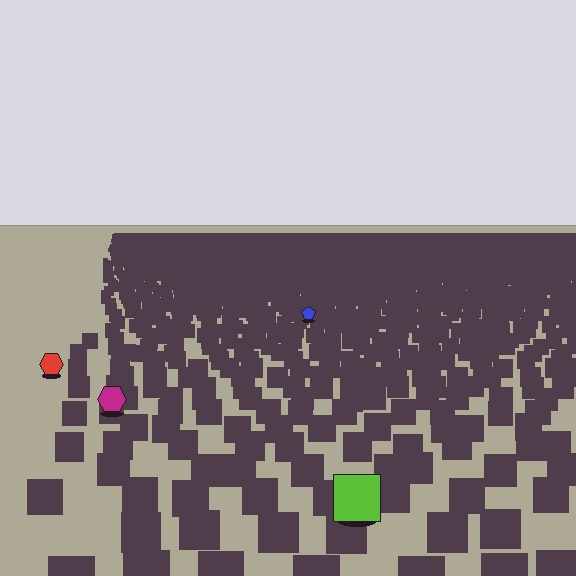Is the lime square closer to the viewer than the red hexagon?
Yes. The lime square is closer — you can tell from the texture gradient: the ground texture is coarser near it.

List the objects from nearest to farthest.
From nearest to farthest: the lime square, the magenta hexagon, the red hexagon, the blue pentagon.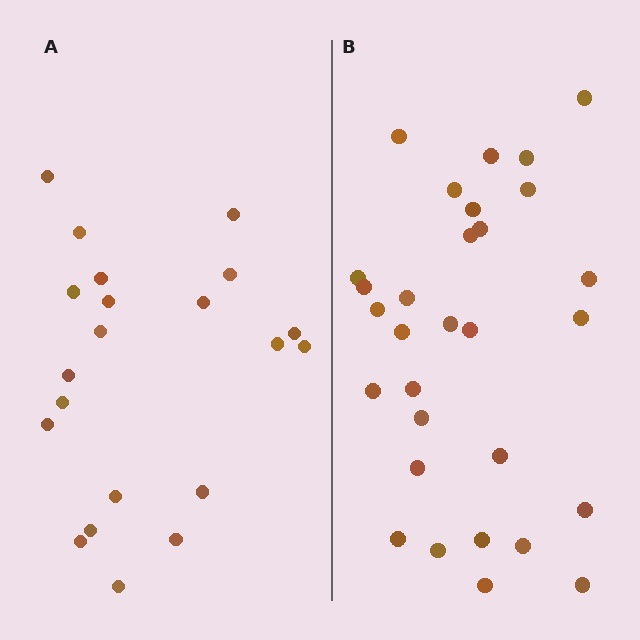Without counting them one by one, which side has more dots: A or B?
Region B (the right region) has more dots.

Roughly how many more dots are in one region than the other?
Region B has roughly 8 or so more dots than region A.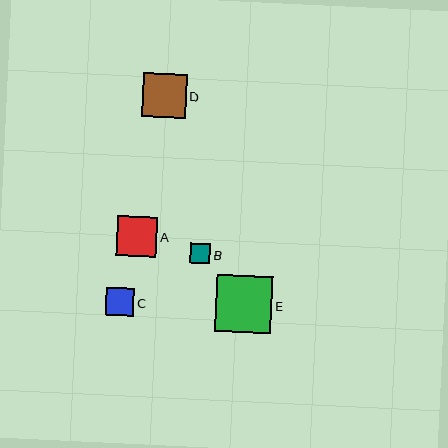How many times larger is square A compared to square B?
Square A is approximately 2.0 times the size of square B.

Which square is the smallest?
Square B is the smallest with a size of approximately 20 pixels.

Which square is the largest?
Square E is the largest with a size of approximately 56 pixels.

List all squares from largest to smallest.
From largest to smallest: E, D, A, C, B.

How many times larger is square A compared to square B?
Square A is approximately 2.0 times the size of square B.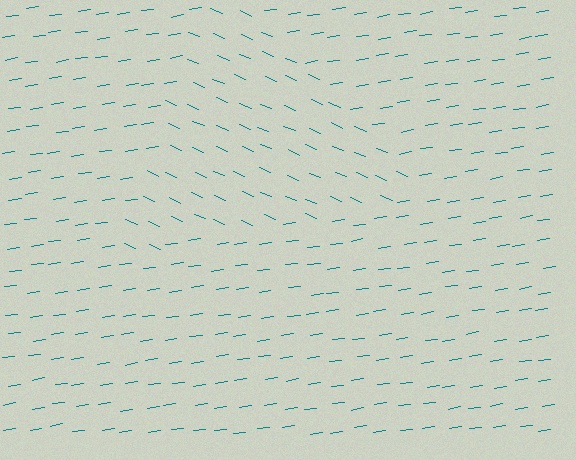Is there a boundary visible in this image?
Yes, there is a texture boundary formed by a change in line orientation.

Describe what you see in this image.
The image is filled with small teal line segments. A triangle region in the image has lines oriented differently from the surrounding lines, creating a visible texture boundary.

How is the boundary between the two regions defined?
The boundary is defined purely by a change in line orientation (approximately 32 degrees difference). All lines are the same color and thickness.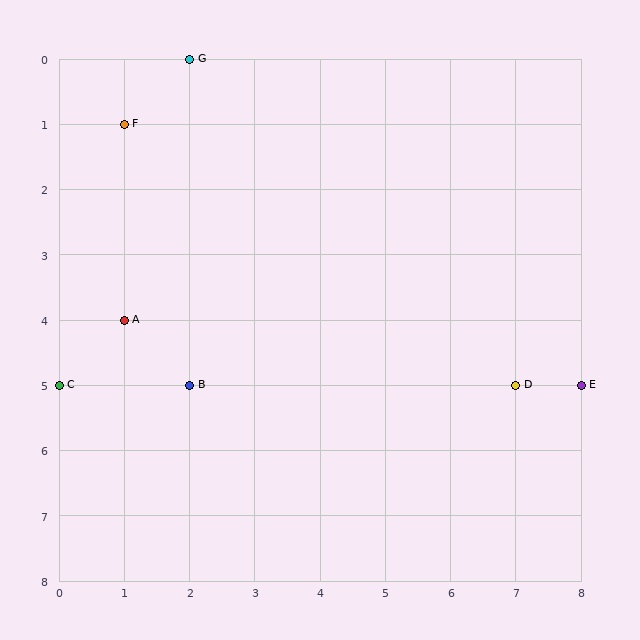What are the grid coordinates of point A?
Point A is at grid coordinates (1, 4).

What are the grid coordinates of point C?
Point C is at grid coordinates (0, 5).